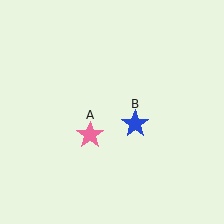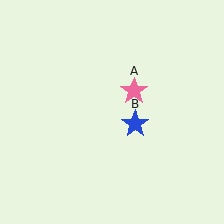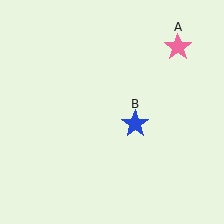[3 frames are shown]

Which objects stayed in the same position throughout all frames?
Blue star (object B) remained stationary.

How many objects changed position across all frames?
1 object changed position: pink star (object A).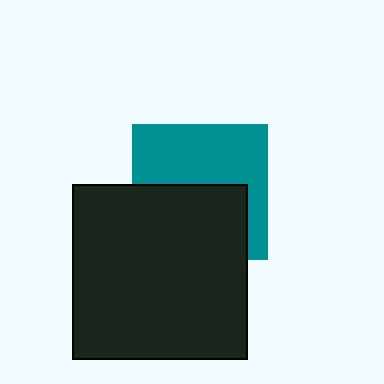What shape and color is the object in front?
The object in front is a black square.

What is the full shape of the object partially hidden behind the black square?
The partially hidden object is a teal square.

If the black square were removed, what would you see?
You would see the complete teal square.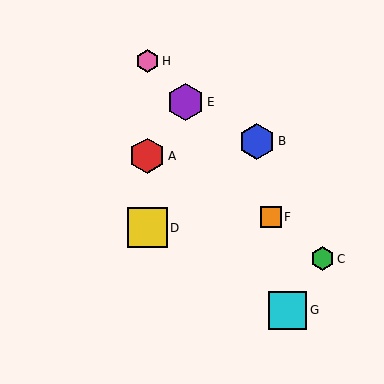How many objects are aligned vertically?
3 objects (A, D, H) are aligned vertically.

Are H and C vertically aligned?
No, H is at x≈147 and C is at x≈323.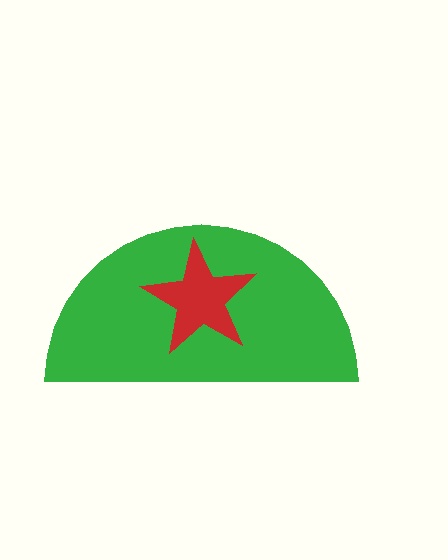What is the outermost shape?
The green semicircle.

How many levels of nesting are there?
2.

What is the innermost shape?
The red star.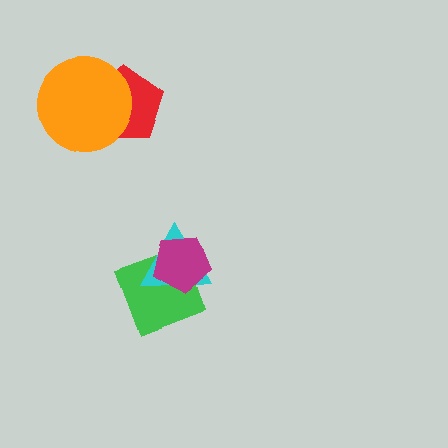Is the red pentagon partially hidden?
Yes, it is partially covered by another shape.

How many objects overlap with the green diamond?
2 objects overlap with the green diamond.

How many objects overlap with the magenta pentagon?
2 objects overlap with the magenta pentagon.